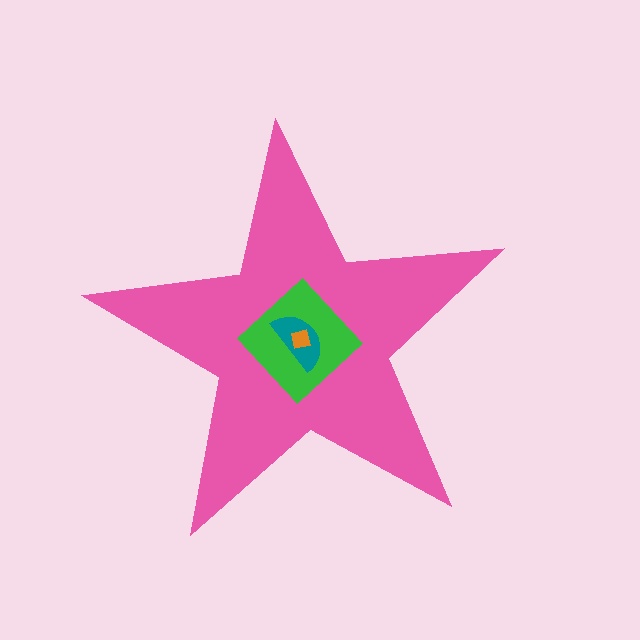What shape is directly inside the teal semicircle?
The orange square.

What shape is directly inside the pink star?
The green diamond.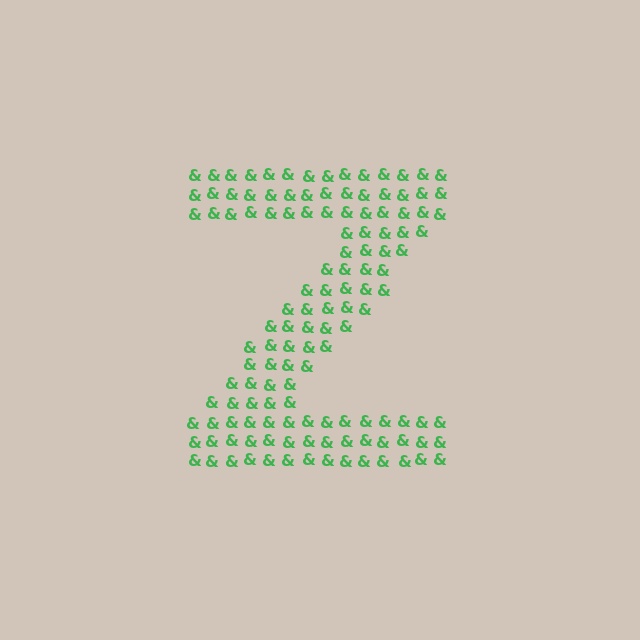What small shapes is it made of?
It is made of small ampersands.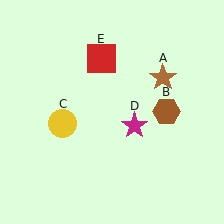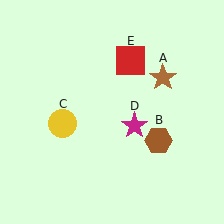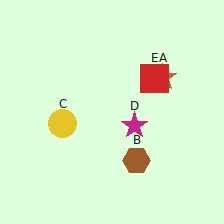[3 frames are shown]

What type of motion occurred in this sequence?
The brown hexagon (object B), red square (object E) rotated clockwise around the center of the scene.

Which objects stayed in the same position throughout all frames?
Brown star (object A) and yellow circle (object C) and magenta star (object D) remained stationary.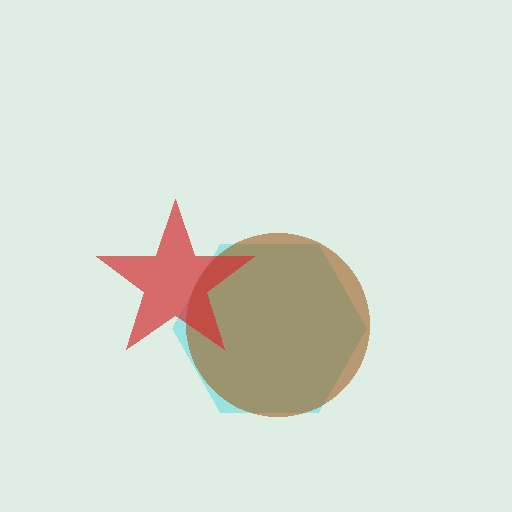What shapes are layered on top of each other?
The layered shapes are: a cyan hexagon, a brown circle, a red star.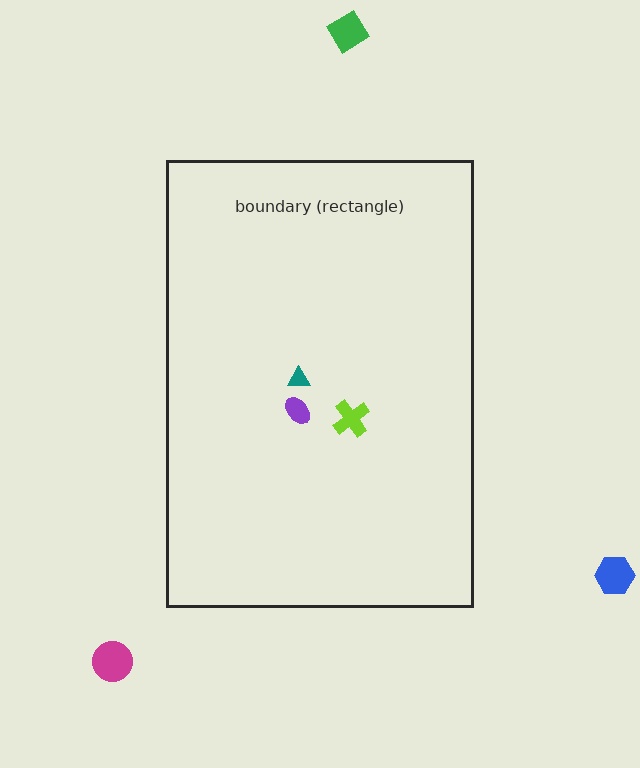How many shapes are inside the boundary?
3 inside, 3 outside.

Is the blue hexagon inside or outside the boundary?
Outside.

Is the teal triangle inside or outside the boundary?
Inside.